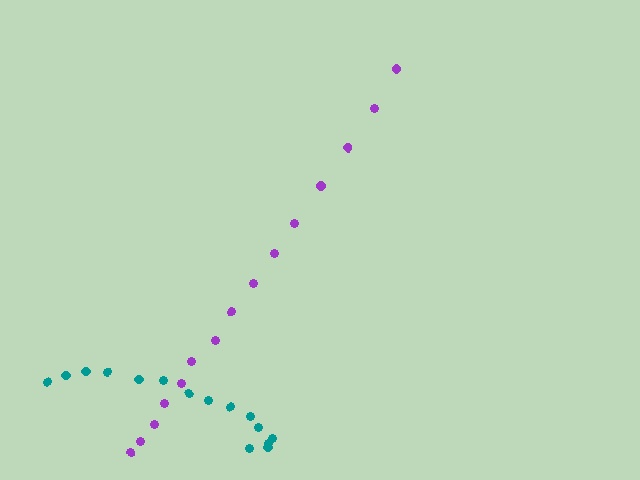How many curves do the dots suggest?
There are 2 distinct paths.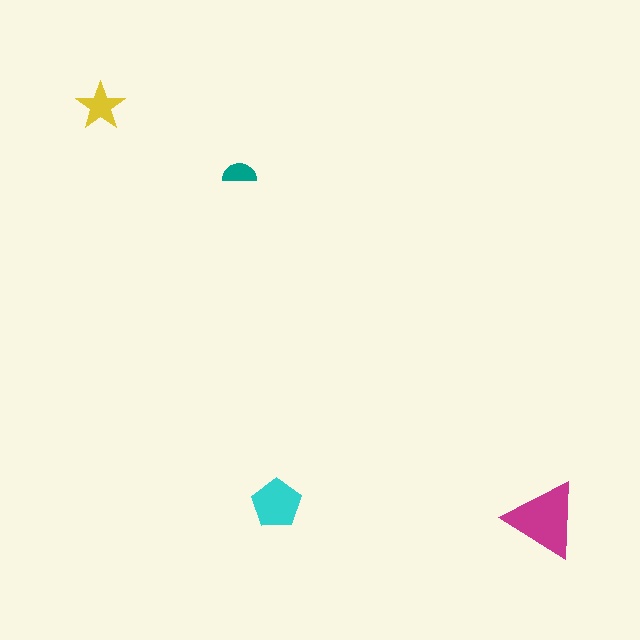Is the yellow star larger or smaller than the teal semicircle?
Larger.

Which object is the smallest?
The teal semicircle.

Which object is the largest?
The magenta triangle.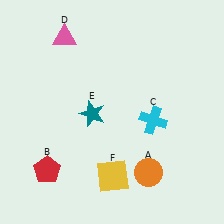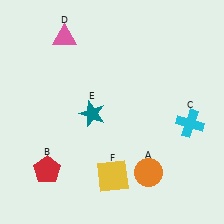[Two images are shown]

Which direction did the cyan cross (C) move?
The cyan cross (C) moved right.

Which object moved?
The cyan cross (C) moved right.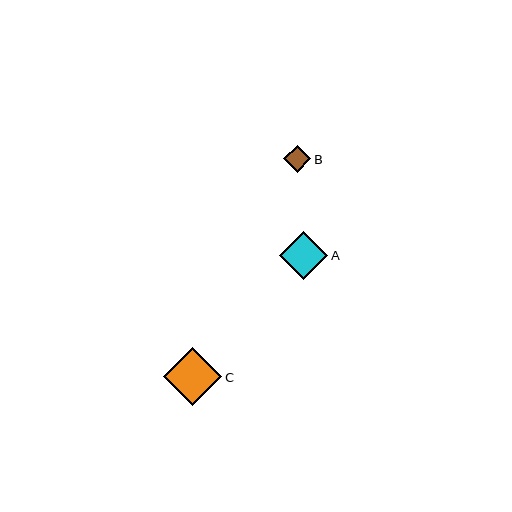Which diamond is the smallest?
Diamond B is the smallest with a size of approximately 27 pixels.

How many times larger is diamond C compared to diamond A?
Diamond C is approximately 1.2 times the size of diamond A.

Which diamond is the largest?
Diamond C is the largest with a size of approximately 58 pixels.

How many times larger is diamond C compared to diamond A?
Diamond C is approximately 1.2 times the size of diamond A.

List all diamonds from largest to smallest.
From largest to smallest: C, A, B.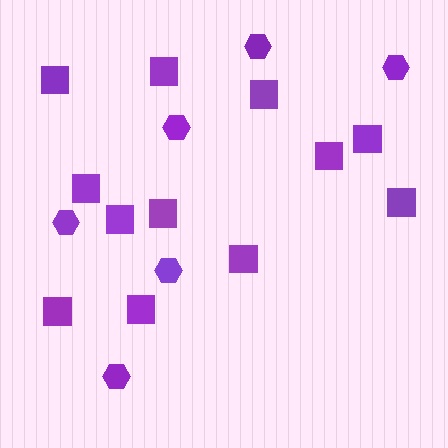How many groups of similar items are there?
There are 2 groups: one group of hexagons (6) and one group of squares (12).